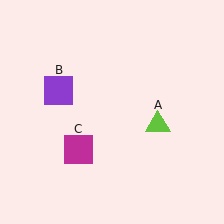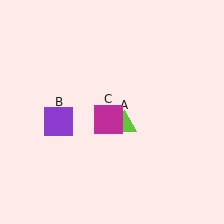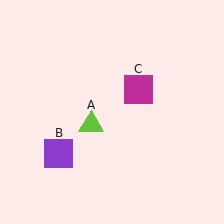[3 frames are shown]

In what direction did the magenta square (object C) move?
The magenta square (object C) moved up and to the right.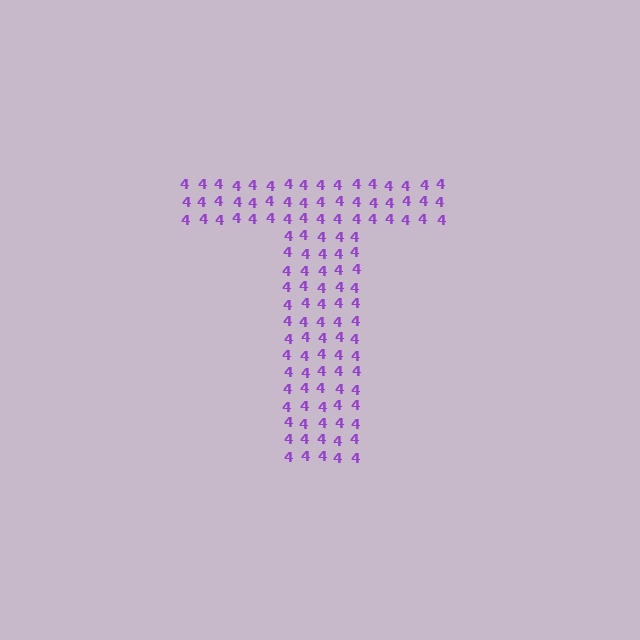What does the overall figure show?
The overall figure shows the letter T.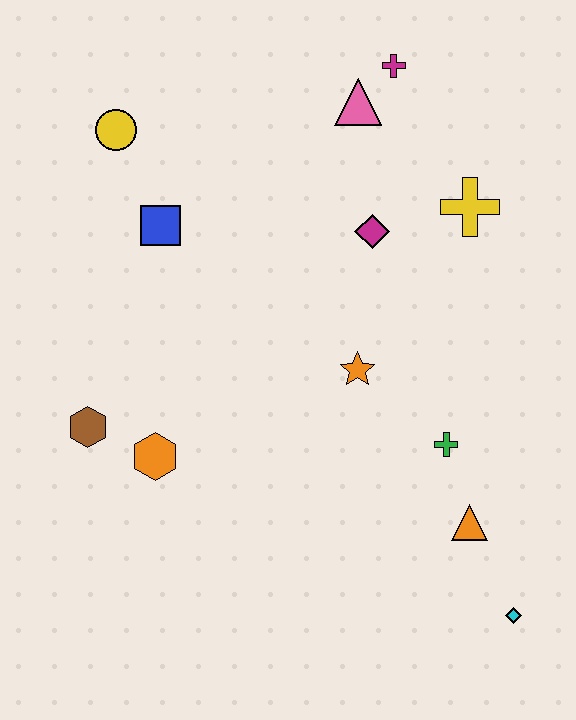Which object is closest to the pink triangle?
The magenta cross is closest to the pink triangle.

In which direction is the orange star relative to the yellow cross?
The orange star is below the yellow cross.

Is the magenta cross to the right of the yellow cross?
No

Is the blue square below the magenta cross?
Yes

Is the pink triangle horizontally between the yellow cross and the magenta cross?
No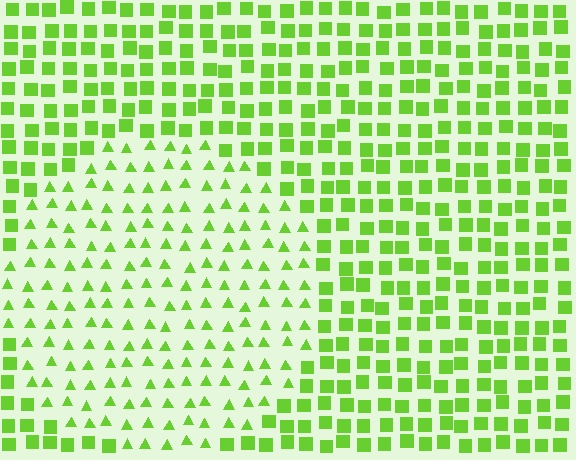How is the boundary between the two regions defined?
The boundary is defined by a change in element shape: triangles inside vs. squares outside. All elements share the same color and spacing.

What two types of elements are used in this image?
The image uses triangles inside the circle region and squares outside it.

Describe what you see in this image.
The image is filled with small lime elements arranged in a uniform grid. A circle-shaped region contains triangles, while the surrounding area contains squares. The boundary is defined purely by the change in element shape.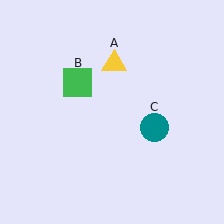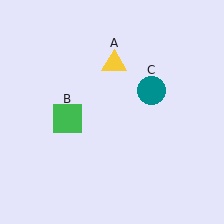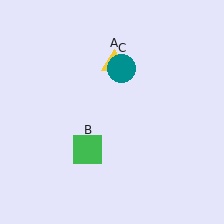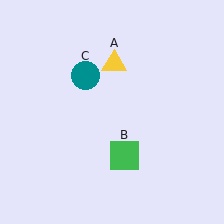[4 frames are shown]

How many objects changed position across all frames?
2 objects changed position: green square (object B), teal circle (object C).